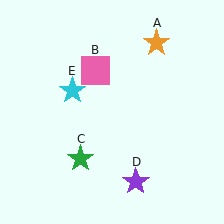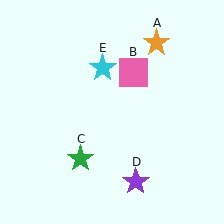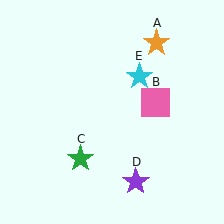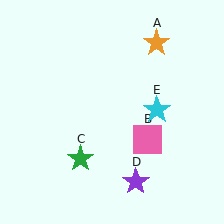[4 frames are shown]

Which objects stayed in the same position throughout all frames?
Orange star (object A) and green star (object C) and purple star (object D) remained stationary.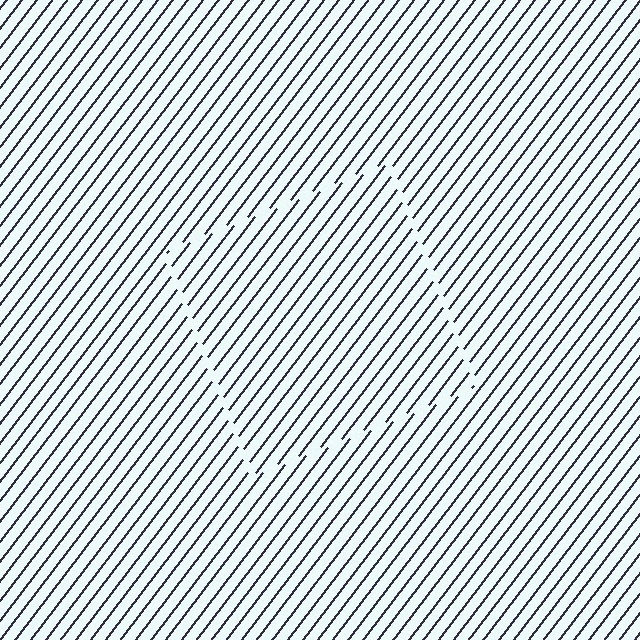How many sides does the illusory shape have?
4 sides — the line-ends trace a square.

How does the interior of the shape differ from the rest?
The interior of the shape contains the same grating, shifted by half a period — the contour is defined by the phase discontinuity where line-ends from the inner and outer gratings abut.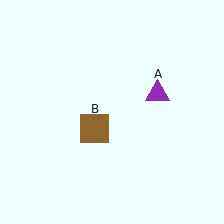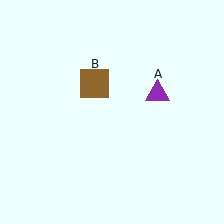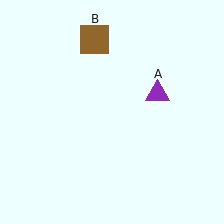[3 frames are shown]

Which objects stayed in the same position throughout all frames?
Purple triangle (object A) remained stationary.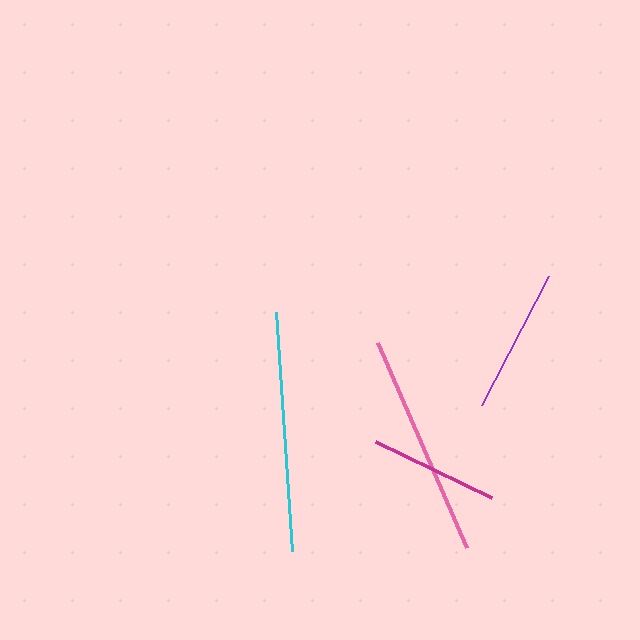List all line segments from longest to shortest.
From longest to shortest: cyan, pink, purple, magenta.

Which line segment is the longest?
The cyan line is the longest at approximately 239 pixels.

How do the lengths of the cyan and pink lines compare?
The cyan and pink lines are approximately the same length.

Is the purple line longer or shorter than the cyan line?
The cyan line is longer than the purple line.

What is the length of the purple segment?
The purple segment is approximately 146 pixels long.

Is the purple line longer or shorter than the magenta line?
The purple line is longer than the magenta line.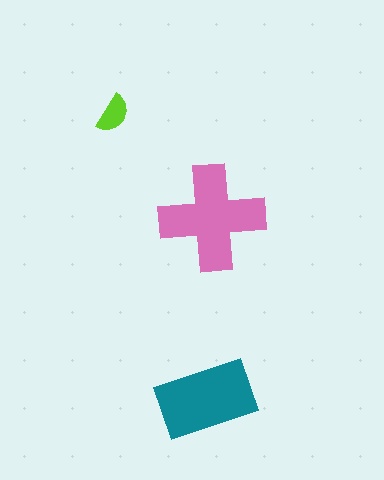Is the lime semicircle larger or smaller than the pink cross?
Smaller.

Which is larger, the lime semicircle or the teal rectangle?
The teal rectangle.